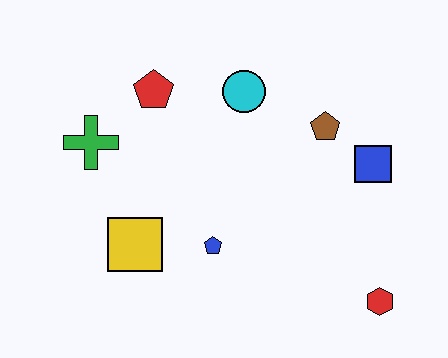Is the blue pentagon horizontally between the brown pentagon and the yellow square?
Yes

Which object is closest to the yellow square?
The blue pentagon is closest to the yellow square.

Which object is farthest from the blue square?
The green cross is farthest from the blue square.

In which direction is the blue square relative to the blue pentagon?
The blue square is to the right of the blue pentagon.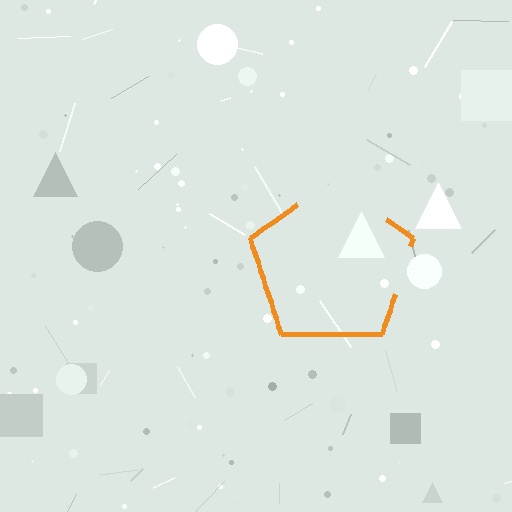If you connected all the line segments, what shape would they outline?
They would outline a pentagon.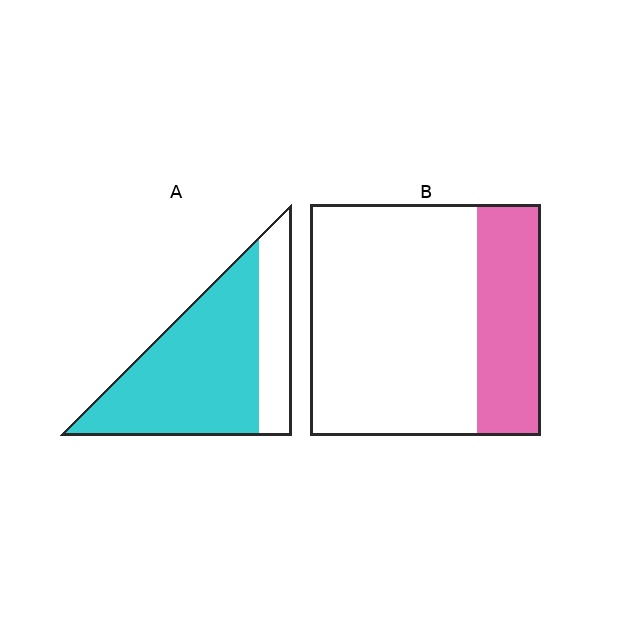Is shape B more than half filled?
No.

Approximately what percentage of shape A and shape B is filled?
A is approximately 75% and B is approximately 30%.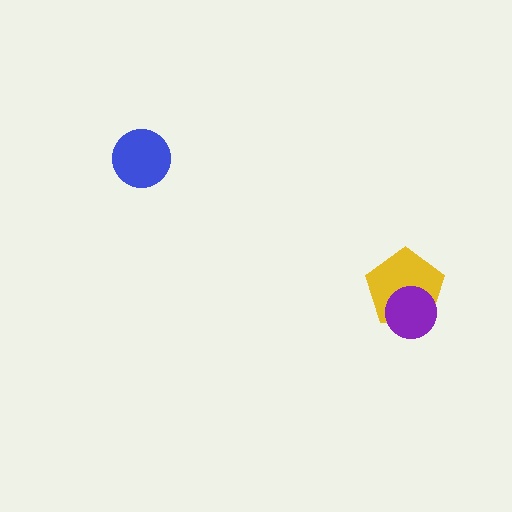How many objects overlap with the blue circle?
0 objects overlap with the blue circle.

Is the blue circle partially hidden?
No, no other shape covers it.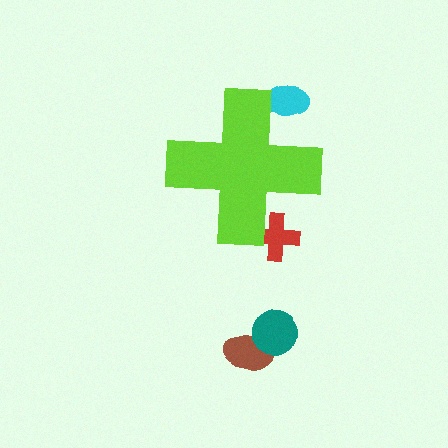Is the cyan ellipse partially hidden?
Yes, the cyan ellipse is partially hidden behind the lime cross.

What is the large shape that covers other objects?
A lime cross.